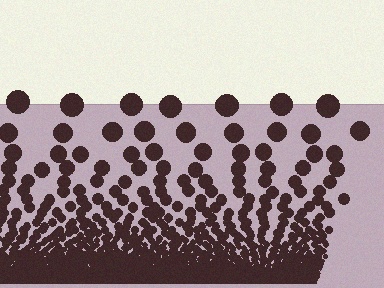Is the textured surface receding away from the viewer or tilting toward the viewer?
The surface appears to tilt toward the viewer. Texture elements get larger and sparser toward the top.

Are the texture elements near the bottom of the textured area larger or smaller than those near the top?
Smaller. The gradient is inverted — elements near the bottom are smaller and denser.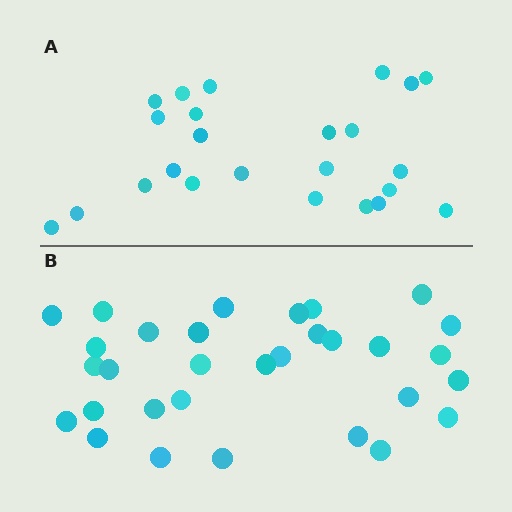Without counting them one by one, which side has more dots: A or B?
Region B (the bottom region) has more dots.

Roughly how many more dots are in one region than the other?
Region B has roughly 8 or so more dots than region A.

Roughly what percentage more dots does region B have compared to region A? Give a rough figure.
About 30% more.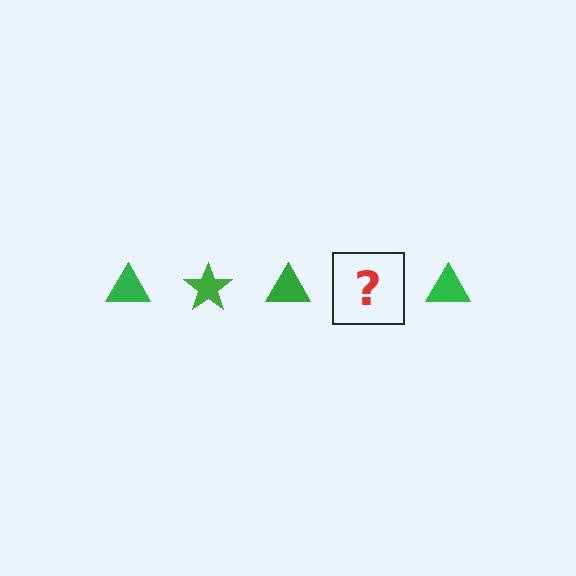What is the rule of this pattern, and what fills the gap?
The rule is that the pattern cycles through triangle, star shapes in green. The gap should be filled with a green star.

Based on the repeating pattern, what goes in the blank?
The blank should be a green star.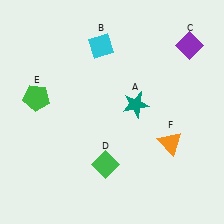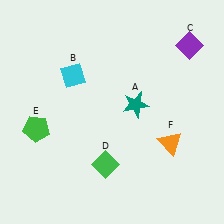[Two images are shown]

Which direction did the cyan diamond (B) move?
The cyan diamond (B) moved down.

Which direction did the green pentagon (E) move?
The green pentagon (E) moved down.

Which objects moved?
The objects that moved are: the cyan diamond (B), the green pentagon (E).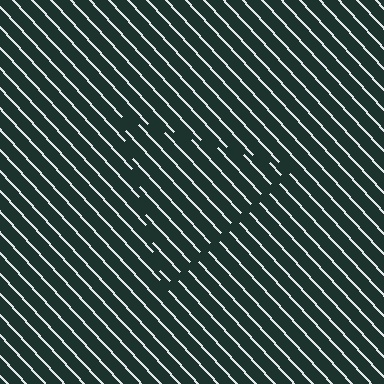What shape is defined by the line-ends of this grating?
An illusory triangle. The interior of the shape contains the same grating, shifted by half a period — the contour is defined by the phase discontinuity where line-ends from the inner and outer gratings abut.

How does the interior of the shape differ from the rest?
The interior of the shape contains the same grating, shifted by half a period — the contour is defined by the phase discontinuity where line-ends from the inner and outer gratings abut.